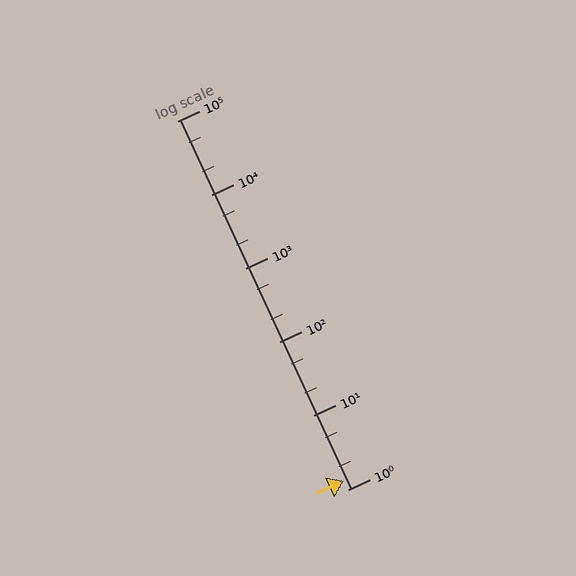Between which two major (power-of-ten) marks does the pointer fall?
The pointer is between 1 and 10.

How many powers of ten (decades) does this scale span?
The scale spans 5 decades, from 1 to 100000.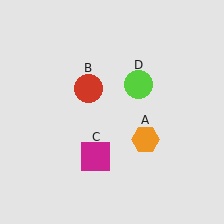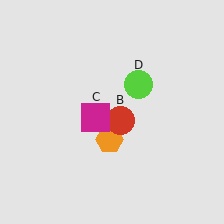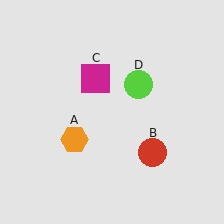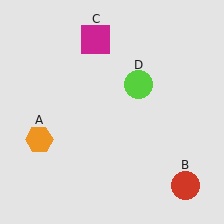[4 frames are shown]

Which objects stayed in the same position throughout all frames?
Lime circle (object D) remained stationary.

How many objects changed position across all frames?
3 objects changed position: orange hexagon (object A), red circle (object B), magenta square (object C).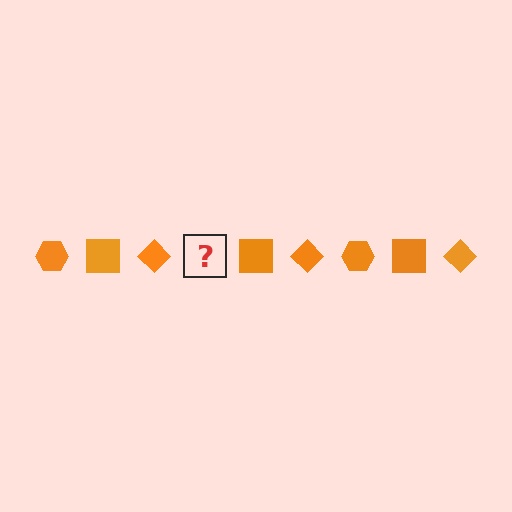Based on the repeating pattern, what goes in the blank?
The blank should be an orange hexagon.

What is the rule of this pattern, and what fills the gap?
The rule is that the pattern cycles through hexagon, square, diamond shapes in orange. The gap should be filled with an orange hexagon.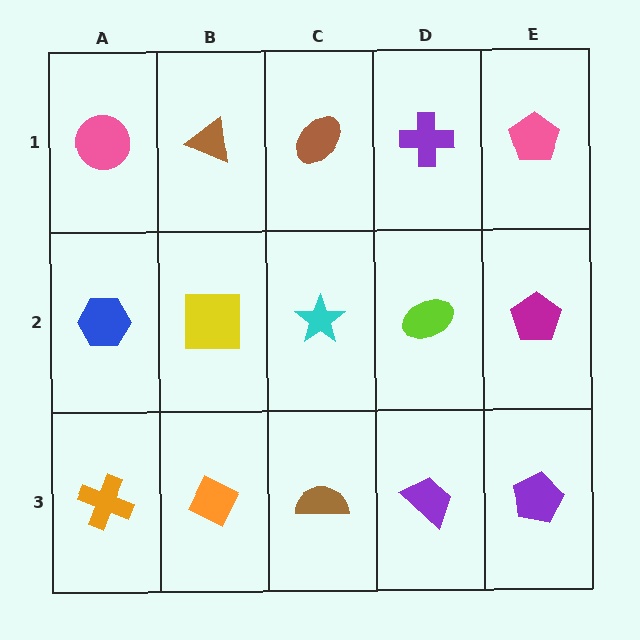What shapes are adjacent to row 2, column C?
A brown ellipse (row 1, column C), a brown semicircle (row 3, column C), a yellow square (row 2, column B), a lime ellipse (row 2, column D).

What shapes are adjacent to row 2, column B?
A brown triangle (row 1, column B), an orange diamond (row 3, column B), a blue hexagon (row 2, column A), a cyan star (row 2, column C).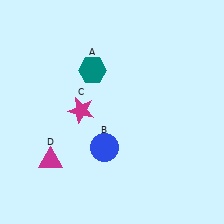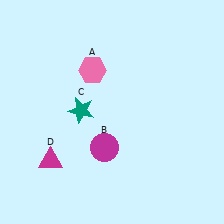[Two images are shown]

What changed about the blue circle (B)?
In Image 1, B is blue. In Image 2, it changed to magenta.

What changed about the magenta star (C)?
In Image 1, C is magenta. In Image 2, it changed to teal.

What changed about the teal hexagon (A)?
In Image 1, A is teal. In Image 2, it changed to pink.